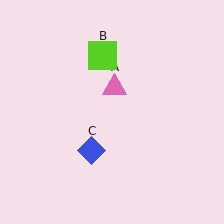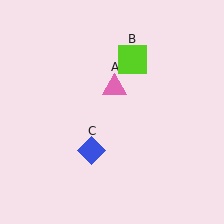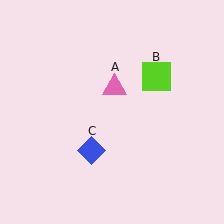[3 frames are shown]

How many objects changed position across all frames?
1 object changed position: lime square (object B).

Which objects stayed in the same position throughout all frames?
Pink triangle (object A) and blue diamond (object C) remained stationary.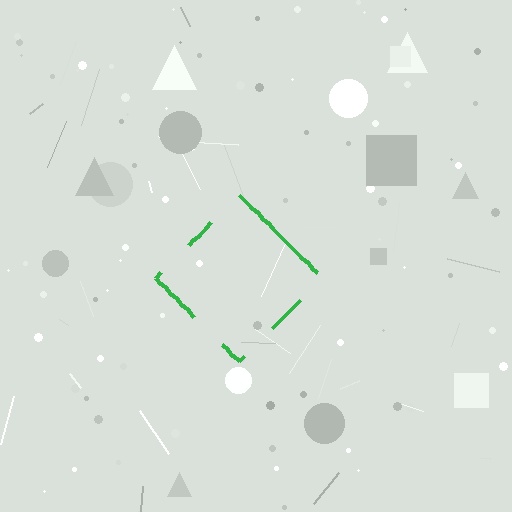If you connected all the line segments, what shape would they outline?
They would outline a diamond.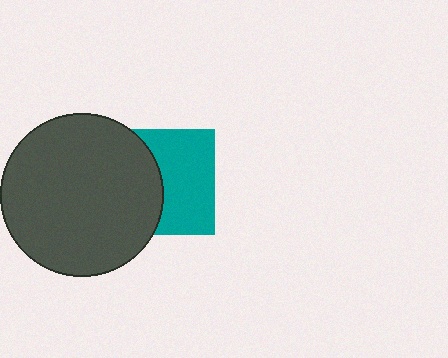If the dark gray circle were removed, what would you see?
You would see the complete teal square.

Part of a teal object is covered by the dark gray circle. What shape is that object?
It is a square.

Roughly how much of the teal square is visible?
About half of it is visible (roughly 56%).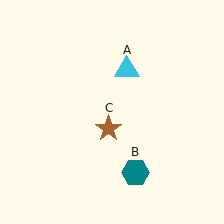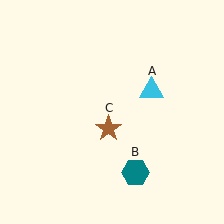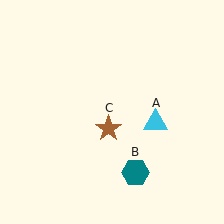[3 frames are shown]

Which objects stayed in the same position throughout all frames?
Teal hexagon (object B) and brown star (object C) remained stationary.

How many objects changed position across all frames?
1 object changed position: cyan triangle (object A).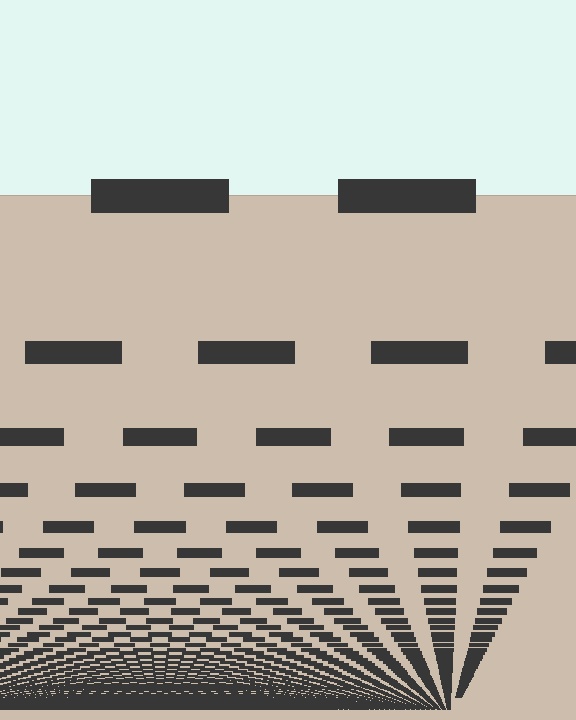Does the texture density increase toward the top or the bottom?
Density increases toward the bottom.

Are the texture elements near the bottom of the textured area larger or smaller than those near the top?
Smaller. The gradient is inverted — elements near the bottom are smaller and denser.